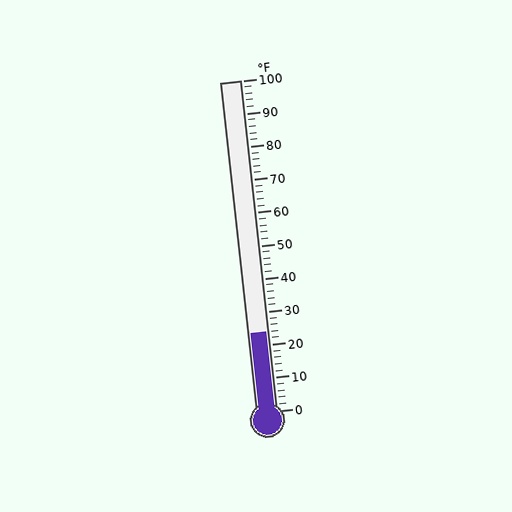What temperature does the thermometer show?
The thermometer shows approximately 24°F.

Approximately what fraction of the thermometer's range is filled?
The thermometer is filled to approximately 25% of its range.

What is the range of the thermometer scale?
The thermometer scale ranges from 0°F to 100°F.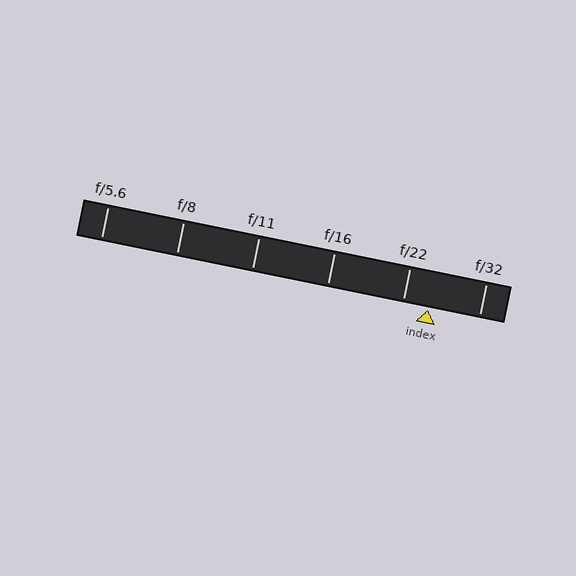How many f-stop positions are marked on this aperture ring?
There are 6 f-stop positions marked.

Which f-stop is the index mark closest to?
The index mark is closest to f/22.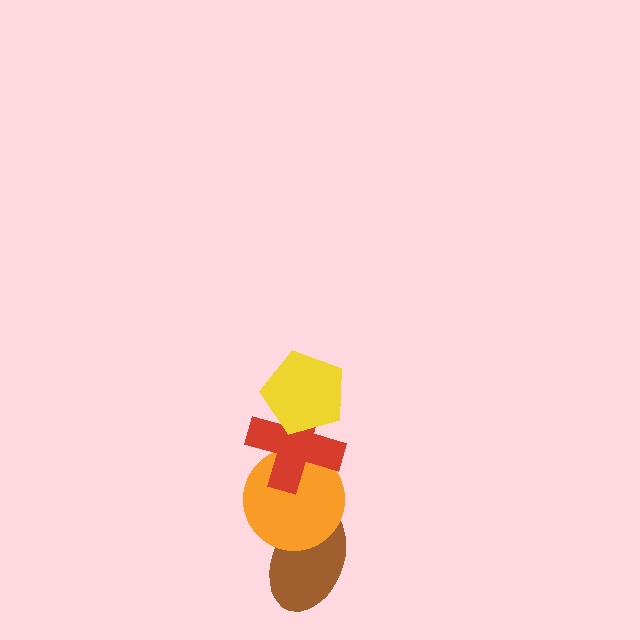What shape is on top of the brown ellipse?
The orange circle is on top of the brown ellipse.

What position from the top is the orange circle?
The orange circle is 3rd from the top.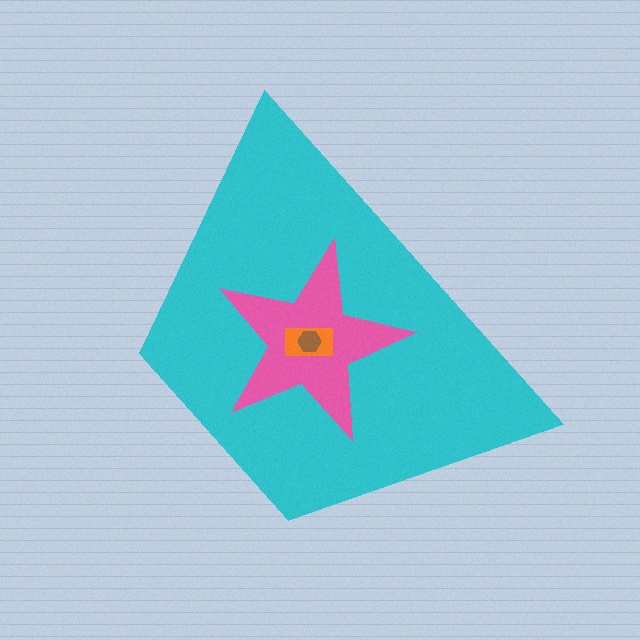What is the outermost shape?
The cyan trapezoid.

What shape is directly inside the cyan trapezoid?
The pink star.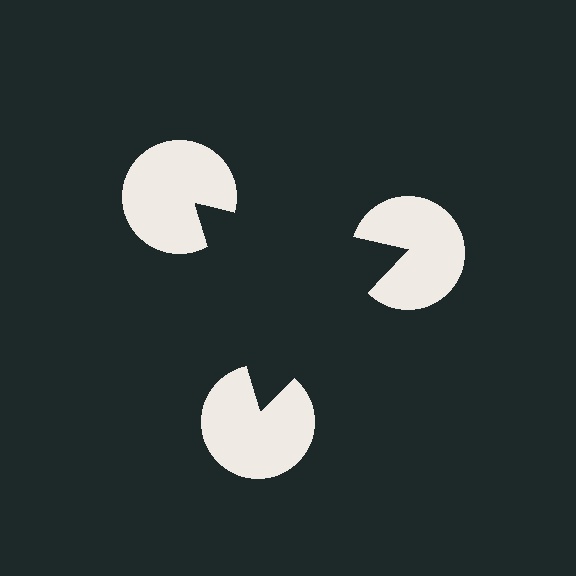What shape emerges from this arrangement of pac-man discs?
An illusory triangle — its edges are inferred from the aligned wedge cuts in the pac-man discs, not physically drawn.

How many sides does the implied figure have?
3 sides.